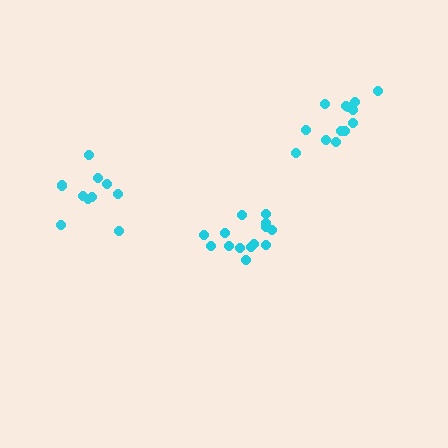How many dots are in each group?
Group 1: 14 dots, Group 2: 13 dots, Group 3: 11 dots (38 total).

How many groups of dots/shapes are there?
There are 3 groups.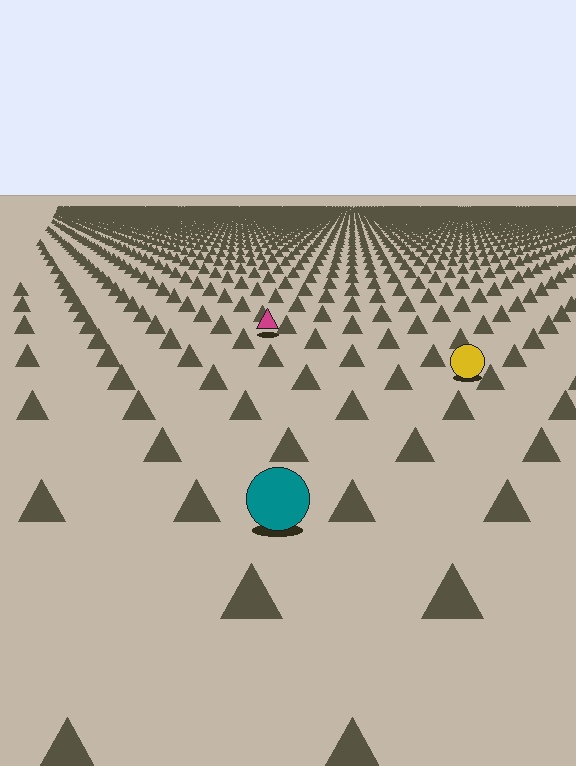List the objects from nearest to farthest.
From nearest to farthest: the teal circle, the yellow circle, the magenta triangle.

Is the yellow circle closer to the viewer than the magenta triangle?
Yes. The yellow circle is closer — you can tell from the texture gradient: the ground texture is coarser near it.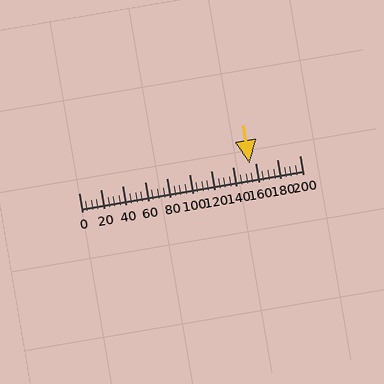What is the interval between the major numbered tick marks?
The major tick marks are spaced 20 units apart.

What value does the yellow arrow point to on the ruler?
The yellow arrow points to approximately 155.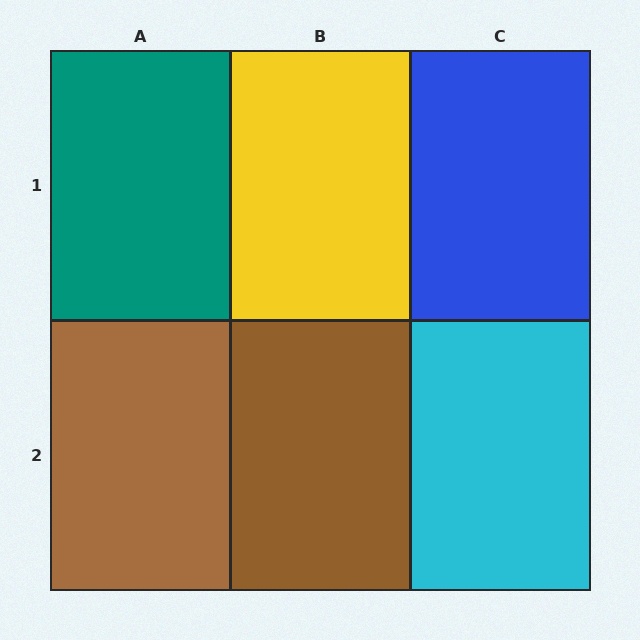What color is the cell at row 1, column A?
Teal.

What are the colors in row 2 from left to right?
Brown, brown, cyan.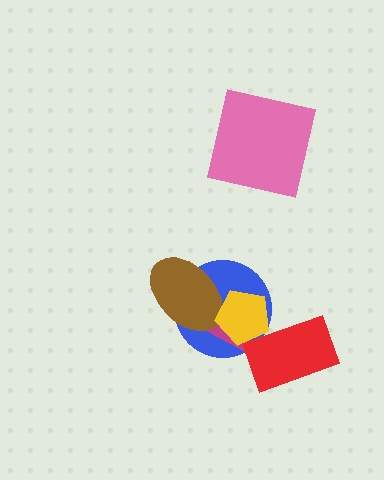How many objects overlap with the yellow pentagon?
4 objects overlap with the yellow pentagon.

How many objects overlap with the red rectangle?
2 objects overlap with the red rectangle.